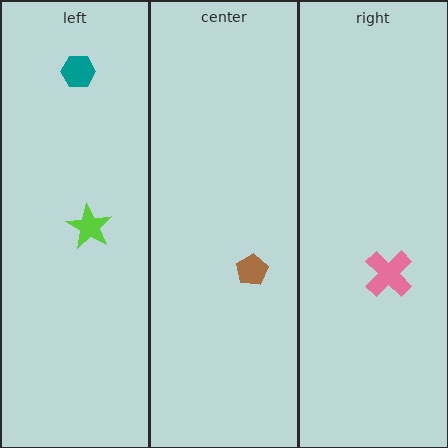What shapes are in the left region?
The lime star, the teal hexagon.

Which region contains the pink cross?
The right region.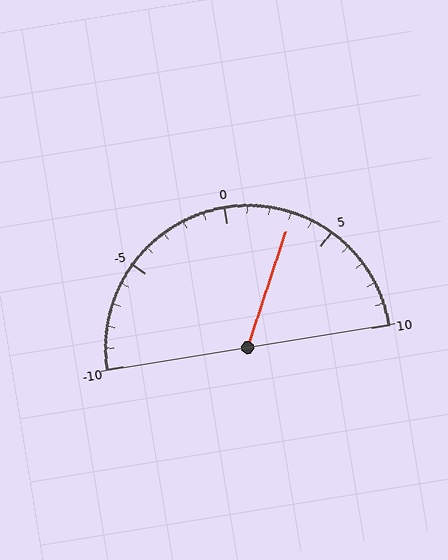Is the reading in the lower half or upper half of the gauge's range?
The reading is in the upper half of the range (-10 to 10).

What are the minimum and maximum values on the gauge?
The gauge ranges from -10 to 10.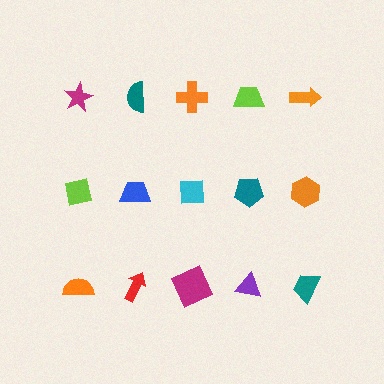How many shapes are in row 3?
5 shapes.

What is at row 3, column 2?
A red arrow.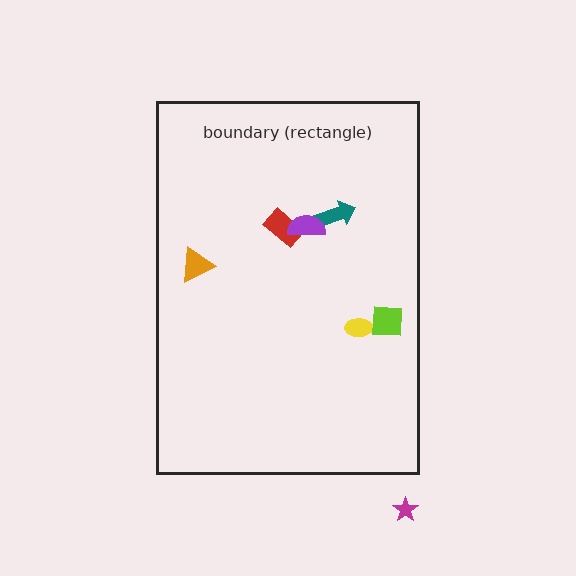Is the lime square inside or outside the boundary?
Inside.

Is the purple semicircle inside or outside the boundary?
Inside.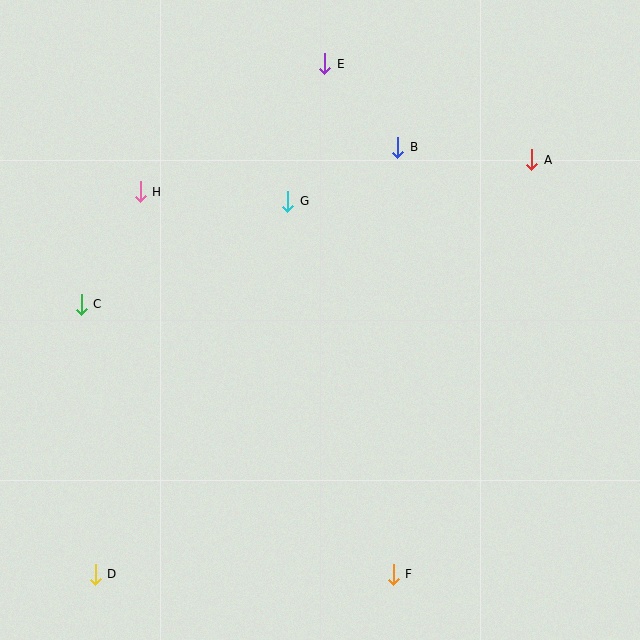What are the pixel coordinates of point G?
Point G is at (288, 201).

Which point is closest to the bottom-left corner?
Point D is closest to the bottom-left corner.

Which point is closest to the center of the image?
Point G at (288, 201) is closest to the center.